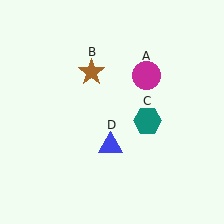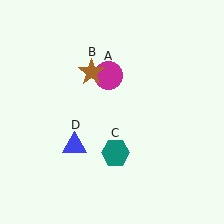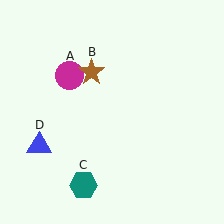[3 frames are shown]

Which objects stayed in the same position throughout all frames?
Brown star (object B) remained stationary.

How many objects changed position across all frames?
3 objects changed position: magenta circle (object A), teal hexagon (object C), blue triangle (object D).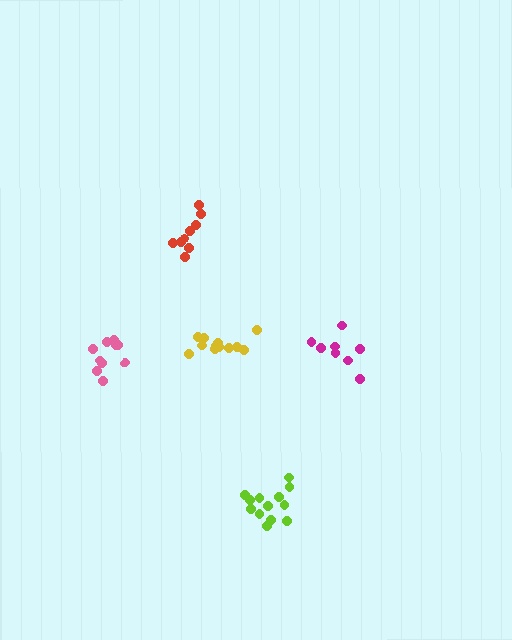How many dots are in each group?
Group 1: 12 dots, Group 2: 8 dots, Group 3: 9 dots, Group 4: 13 dots, Group 5: 11 dots (53 total).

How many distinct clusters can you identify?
There are 5 distinct clusters.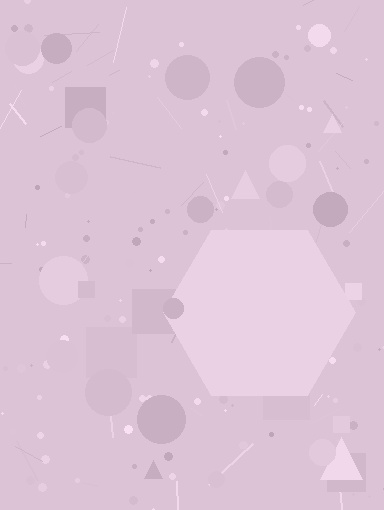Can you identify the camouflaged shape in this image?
The camouflaged shape is a hexagon.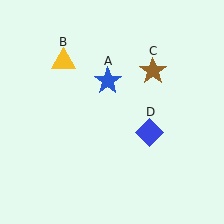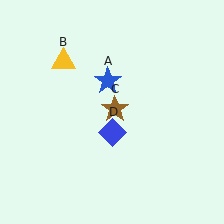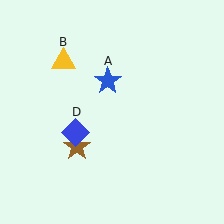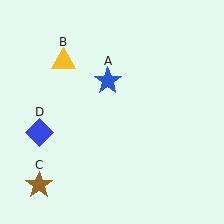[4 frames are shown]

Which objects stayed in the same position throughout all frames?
Blue star (object A) and yellow triangle (object B) remained stationary.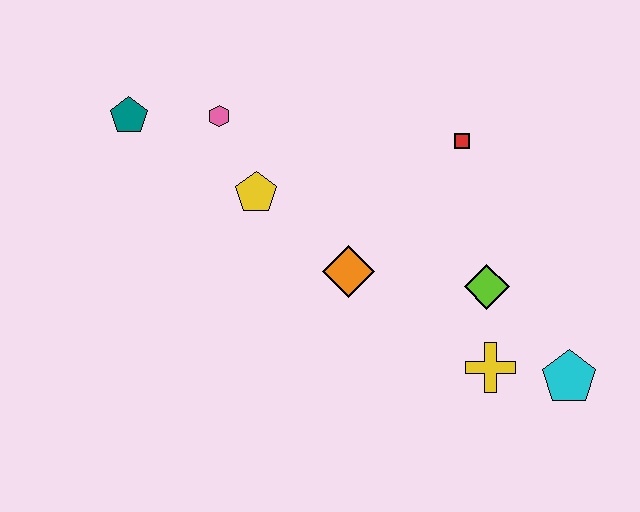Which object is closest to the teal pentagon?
The pink hexagon is closest to the teal pentagon.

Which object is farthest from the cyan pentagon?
The teal pentagon is farthest from the cyan pentagon.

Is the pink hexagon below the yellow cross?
No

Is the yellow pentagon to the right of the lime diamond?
No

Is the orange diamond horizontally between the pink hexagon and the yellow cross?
Yes